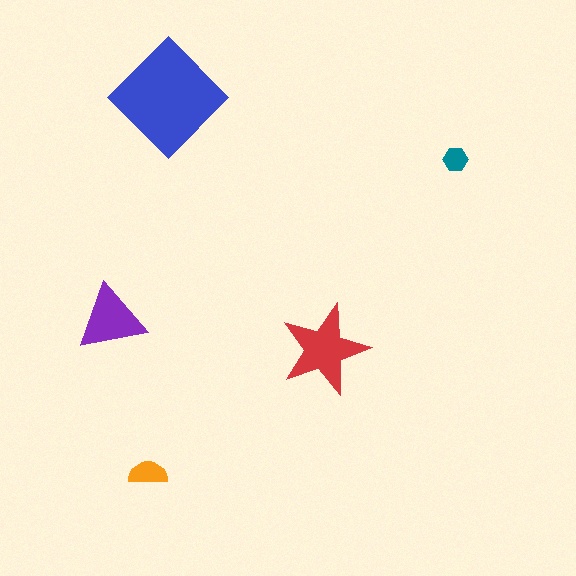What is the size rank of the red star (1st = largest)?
2nd.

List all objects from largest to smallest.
The blue diamond, the red star, the purple triangle, the orange semicircle, the teal hexagon.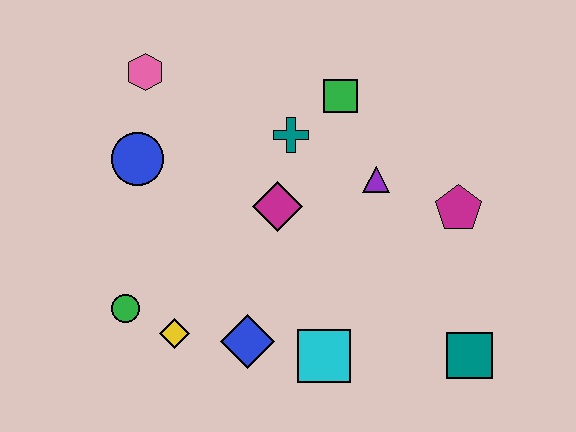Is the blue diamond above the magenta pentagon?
No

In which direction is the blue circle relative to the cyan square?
The blue circle is above the cyan square.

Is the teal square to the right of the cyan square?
Yes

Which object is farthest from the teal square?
The pink hexagon is farthest from the teal square.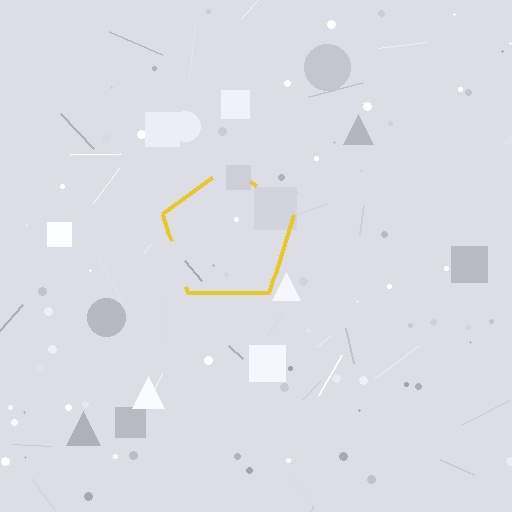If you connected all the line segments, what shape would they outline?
They would outline a pentagon.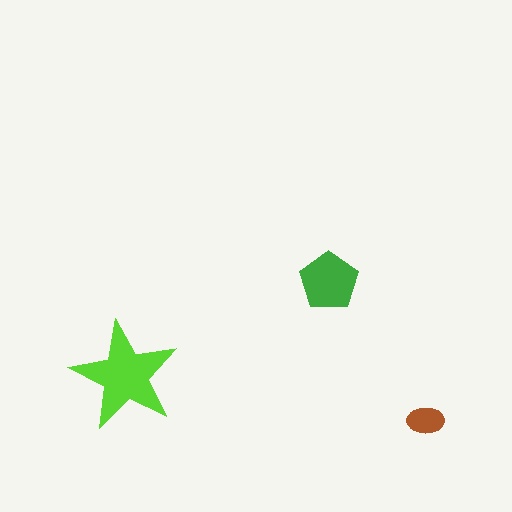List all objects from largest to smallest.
The lime star, the green pentagon, the brown ellipse.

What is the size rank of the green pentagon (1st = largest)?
2nd.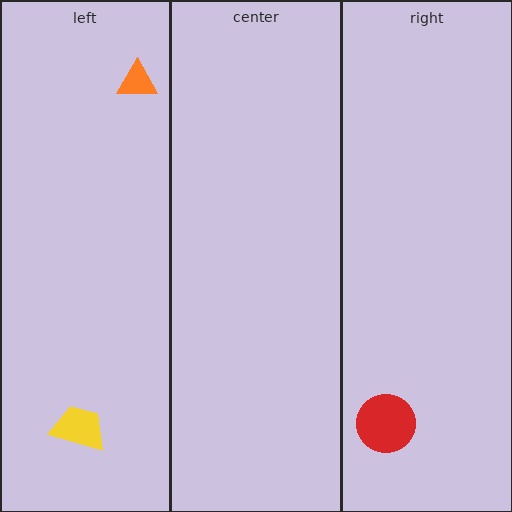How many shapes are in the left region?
2.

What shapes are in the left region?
The orange triangle, the yellow trapezoid.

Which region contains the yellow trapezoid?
The left region.